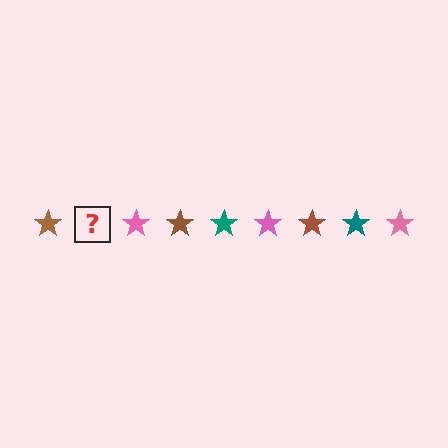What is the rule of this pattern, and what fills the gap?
The rule is that the pattern cycles through brown, teal, pink stars. The gap should be filled with a teal star.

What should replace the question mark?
The question mark should be replaced with a teal star.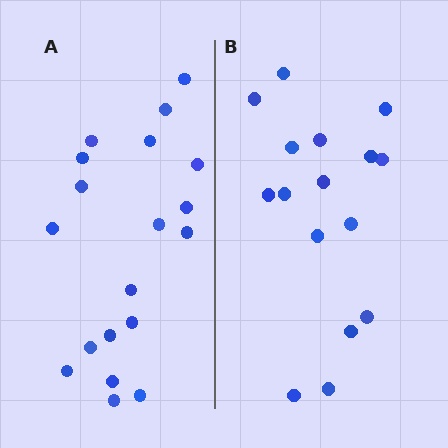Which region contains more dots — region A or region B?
Region A (the left region) has more dots.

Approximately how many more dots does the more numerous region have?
Region A has just a few more — roughly 2 or 3 more dots than region B.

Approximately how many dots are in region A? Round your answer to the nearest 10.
About 20 dots. (The exact count is 19, which rounds to 20.)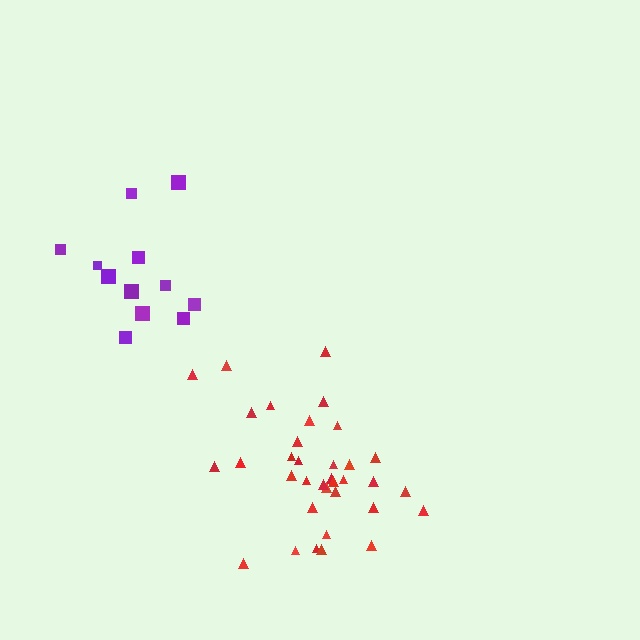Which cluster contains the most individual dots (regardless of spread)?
Red (35).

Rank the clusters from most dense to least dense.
red, purple.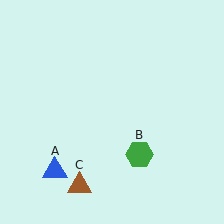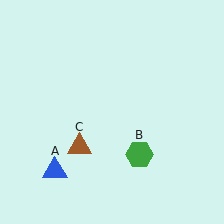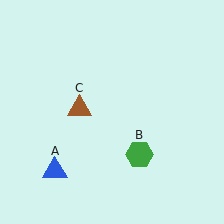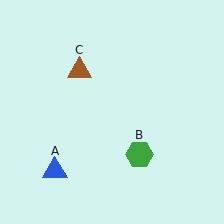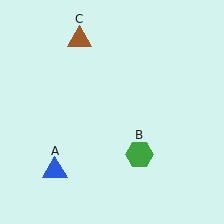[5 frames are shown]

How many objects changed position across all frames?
1 object changed position: brown triangle (object C).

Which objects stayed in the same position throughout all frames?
Blue triangle (object A) and green hexagon (object B) remained stationary.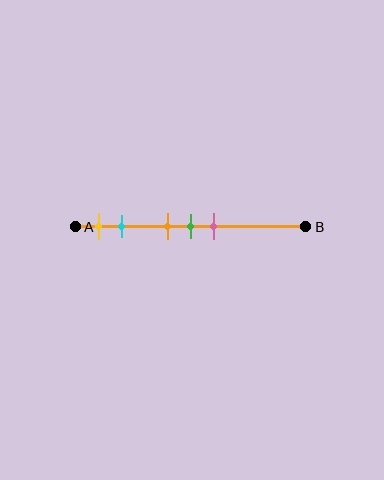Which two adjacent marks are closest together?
The orange and green marks are the closest adjacent pair.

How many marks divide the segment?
There are 5 marks dividing the segment.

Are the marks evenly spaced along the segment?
No, the marks are not evenly spaced.